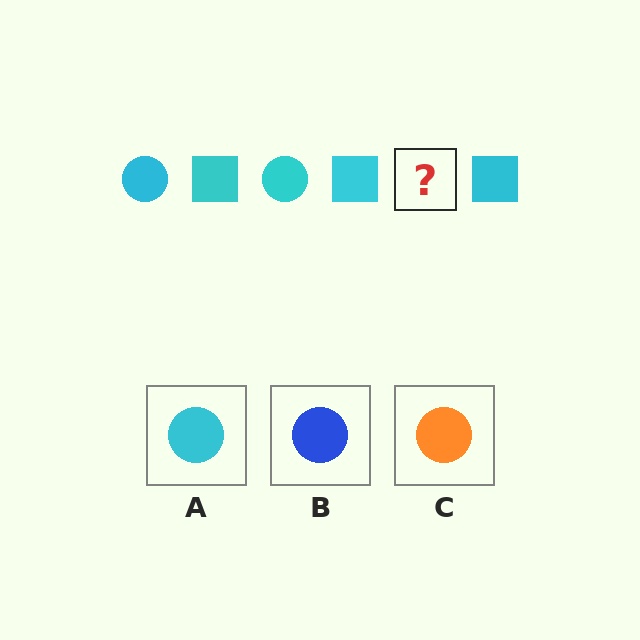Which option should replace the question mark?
Option A.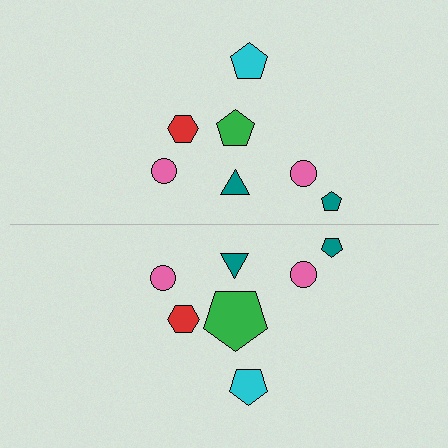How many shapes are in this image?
There are 14 shapes in this image.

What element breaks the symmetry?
The green pentagon on the bottom side has a different size than its mirror counterpart.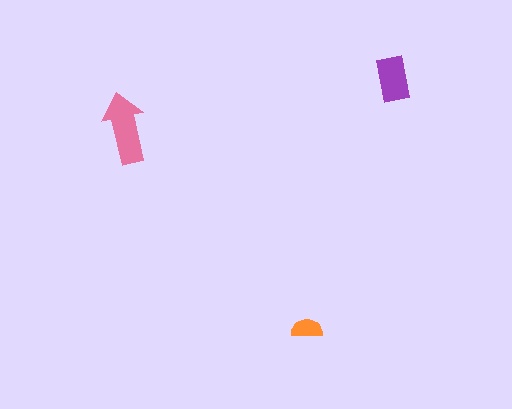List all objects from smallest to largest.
The orange semicircle, the purple rectangle, the pink arrow.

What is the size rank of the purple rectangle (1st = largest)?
2nd.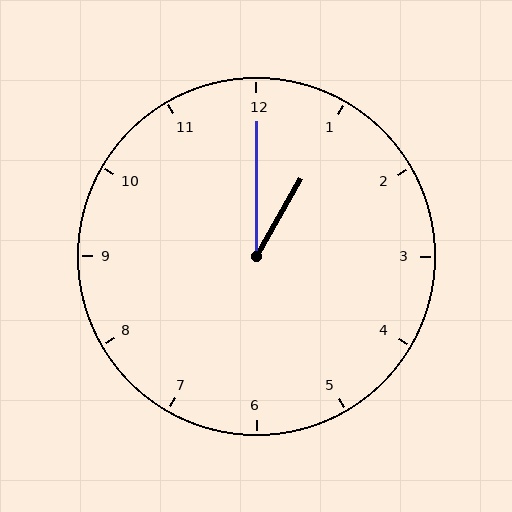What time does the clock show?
1:00.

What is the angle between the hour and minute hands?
Approximately 30 degrees.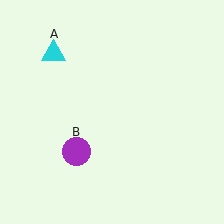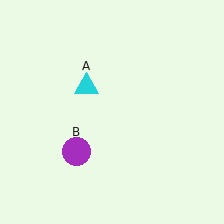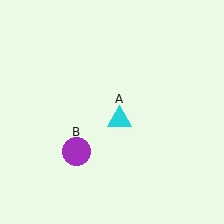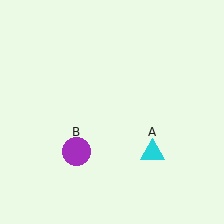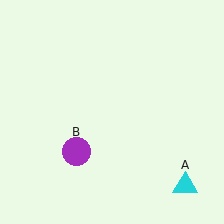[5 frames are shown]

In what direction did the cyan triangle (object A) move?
The cyan triangle (object A) moved down and to the right.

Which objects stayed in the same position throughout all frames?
Purple circle (object B) remained stationary.